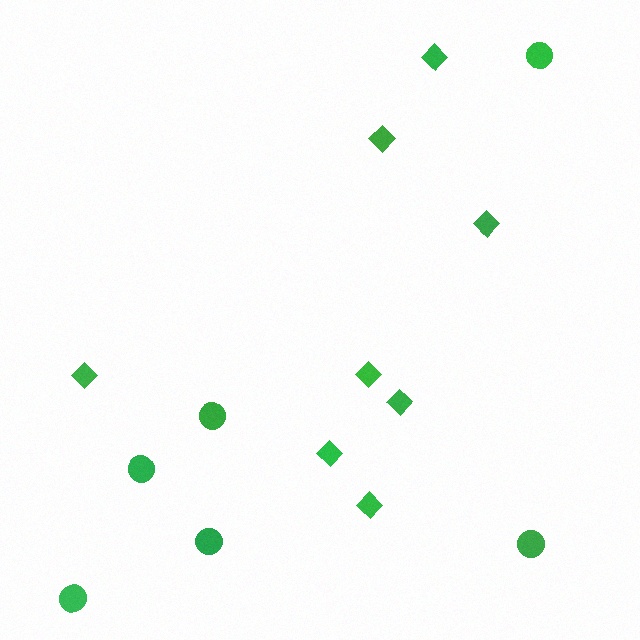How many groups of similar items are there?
There are 2 groups: one group of diamonds (8) and one group of circles (6).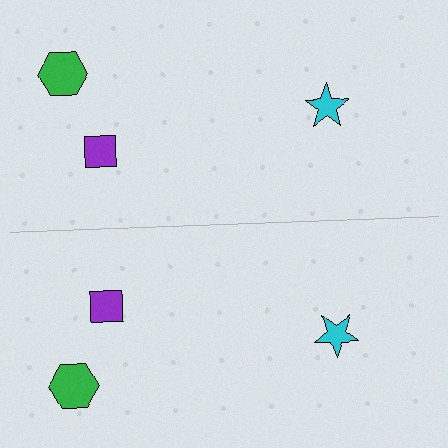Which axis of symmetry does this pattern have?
The pattern has a horizontal axis of symmetry running through the center of the image.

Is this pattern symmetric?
Yes, this pattern has bilateral (reflection) symmetry.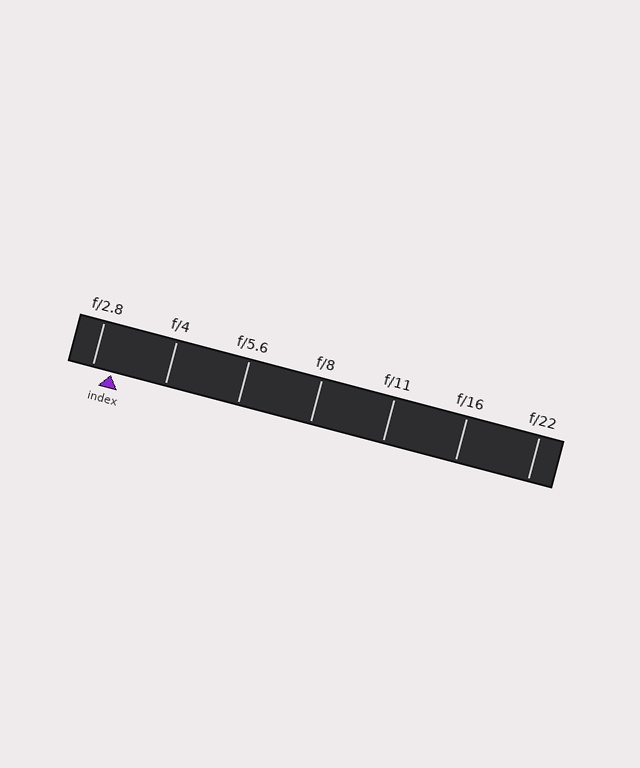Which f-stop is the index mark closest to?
The index mark is closest to f/2.8.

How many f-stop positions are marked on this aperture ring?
There are 7 f-stop positions marked.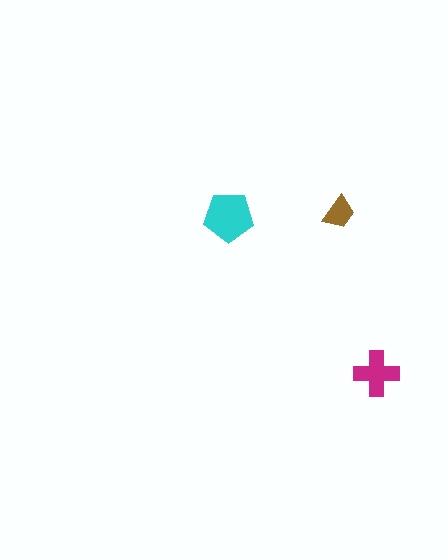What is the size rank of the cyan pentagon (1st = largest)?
1st.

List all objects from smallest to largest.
The brown trapezoid, the magenta cross, the cyan pentagon.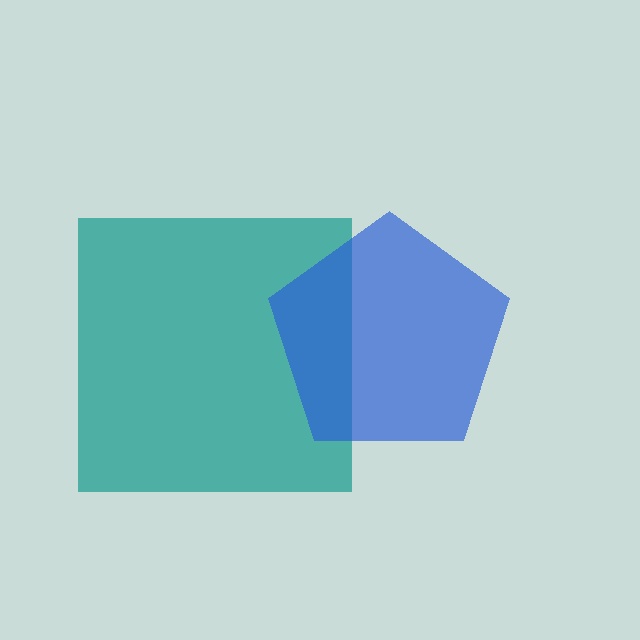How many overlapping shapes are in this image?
There are 2 overlapping shapes in the image.